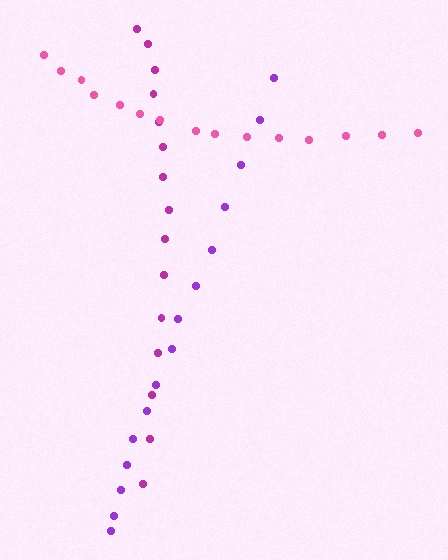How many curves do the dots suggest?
There are 3 distinct paths.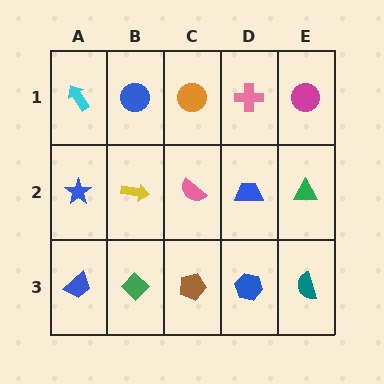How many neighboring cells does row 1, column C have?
3.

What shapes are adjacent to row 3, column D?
A blue trapezoid (row 2, column D), a brown pentagon (row 3, column C), a teal semicircle (row 3, column E).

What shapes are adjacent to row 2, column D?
A pink cross (row 1, column D), a blue hexagon (row 3, column D), a pink semicircle (row 2, column C), a green triangle (row 2, column E).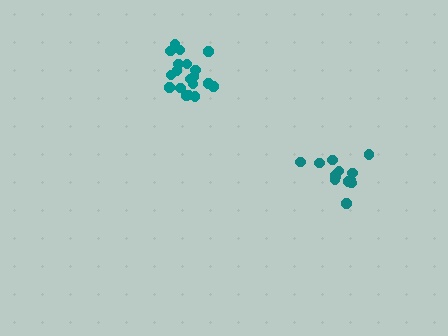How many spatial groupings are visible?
There are 2 spatial groupings.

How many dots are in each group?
Group 1: 19 dots, Group 2: 13 dots (32 total).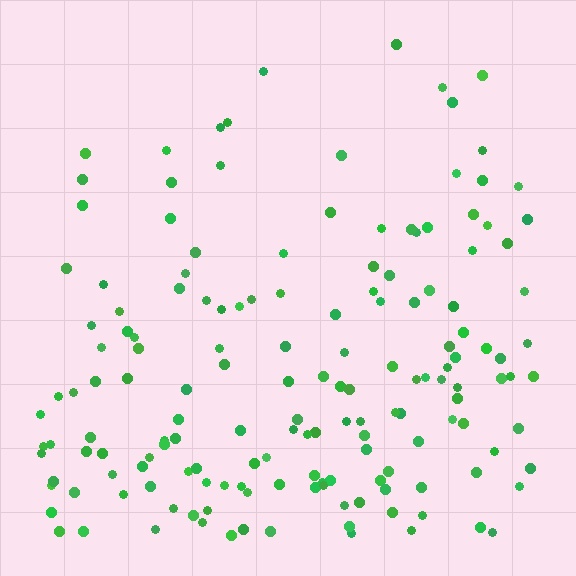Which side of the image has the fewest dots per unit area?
The top.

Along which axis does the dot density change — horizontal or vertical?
Vertical.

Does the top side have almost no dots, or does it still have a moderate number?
Still a moderate number, just noticeably fewer than the bottom.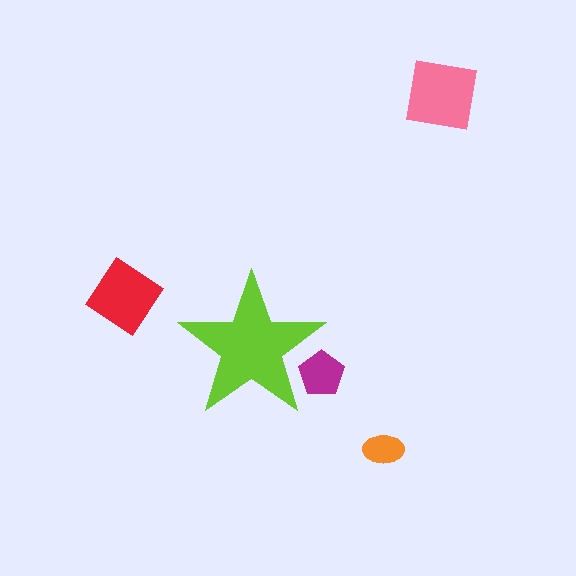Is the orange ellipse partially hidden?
No, the orange ellipse is fully visible.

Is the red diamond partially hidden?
No, the red diamond is fully visible.